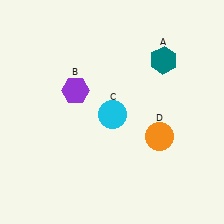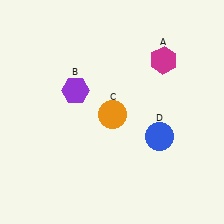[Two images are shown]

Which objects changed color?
A changed from teal to magenta. C changed from cyan to orange. D changed from orange to blue.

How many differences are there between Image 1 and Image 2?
There are 3 differences between the two images.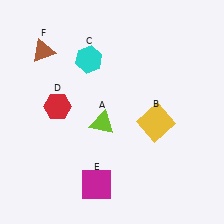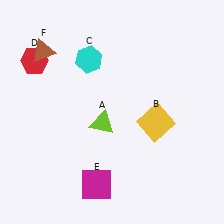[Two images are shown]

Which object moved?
The red hexagon (D) moved up.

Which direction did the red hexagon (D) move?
The red hexagon (D) moved up.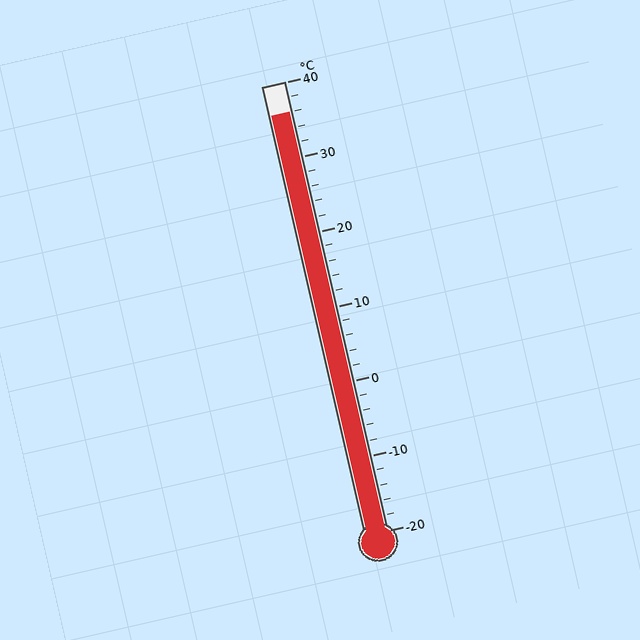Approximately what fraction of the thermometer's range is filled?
The thermometer is filled to approximately 95% of its range.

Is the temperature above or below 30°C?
The temperature is above 30°C.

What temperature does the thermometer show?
The thermometer shows approximately 36°C.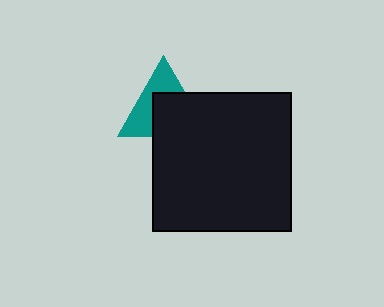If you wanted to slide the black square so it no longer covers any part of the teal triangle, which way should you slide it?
Slide it toward the lower-right — that is the most direct way to separate the two shapes.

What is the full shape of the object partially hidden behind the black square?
The partially hidden object is a teal triangle.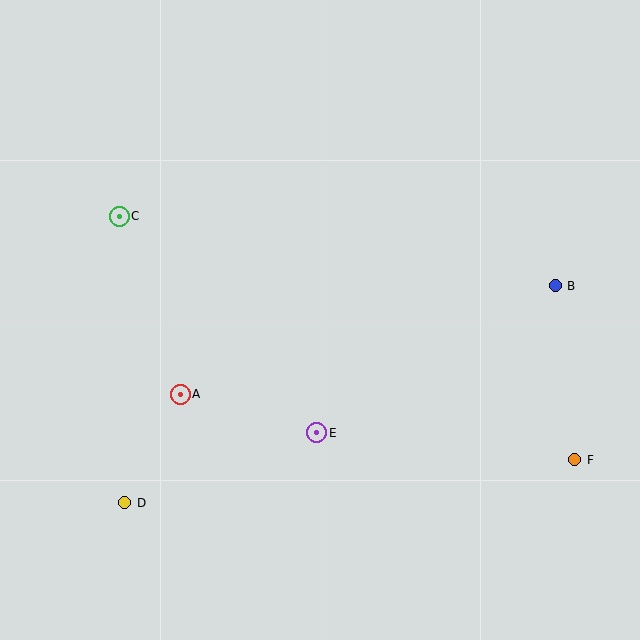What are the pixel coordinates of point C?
Point C is at (119, 216).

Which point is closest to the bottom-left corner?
Point D is closest to the bottom-left corner.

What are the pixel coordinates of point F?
Point F is at (575, 460).